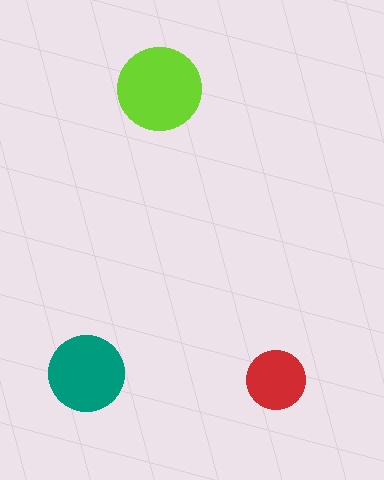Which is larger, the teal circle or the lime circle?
The lime one.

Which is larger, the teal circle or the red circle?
The teal one.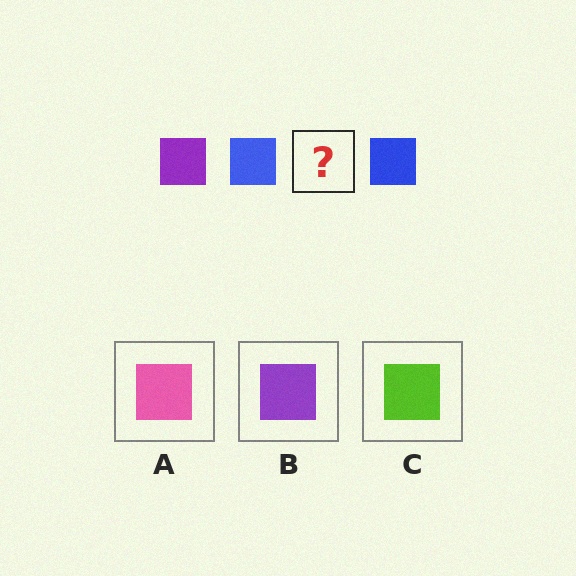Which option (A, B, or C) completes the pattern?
B.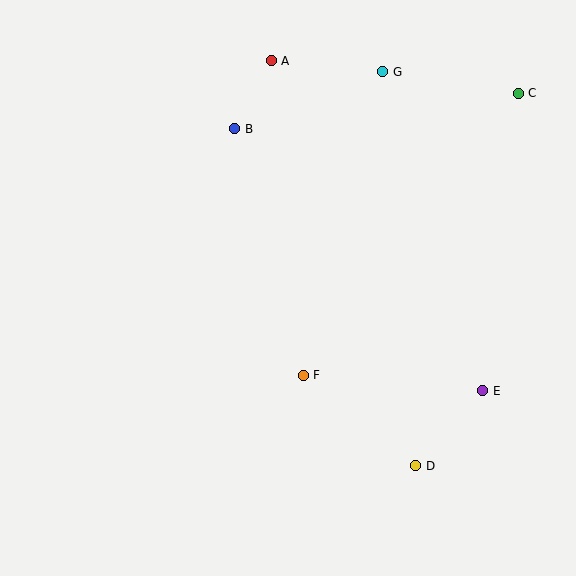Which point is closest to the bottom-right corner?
Point D is closest to the bottom-right corner.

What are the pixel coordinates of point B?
Point B is at (235, 129).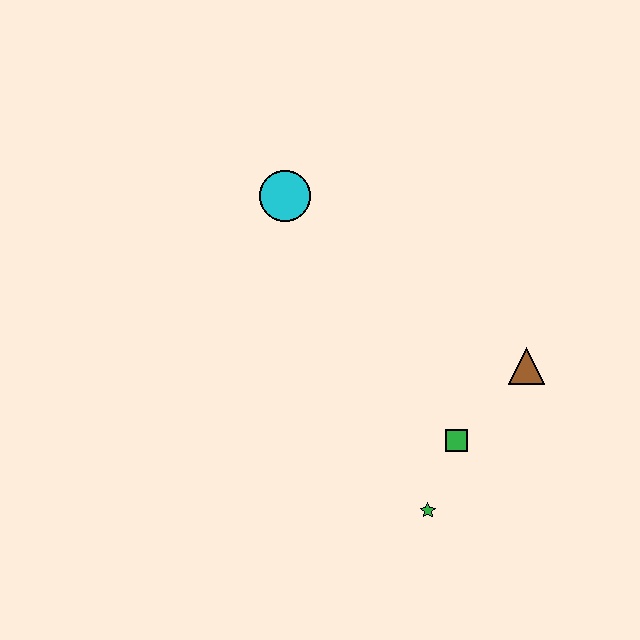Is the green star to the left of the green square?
Yes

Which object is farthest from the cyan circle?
The green star is farthest from the cyan circle.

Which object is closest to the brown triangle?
The green square is closest to the brown triangle.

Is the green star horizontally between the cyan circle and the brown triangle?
Yes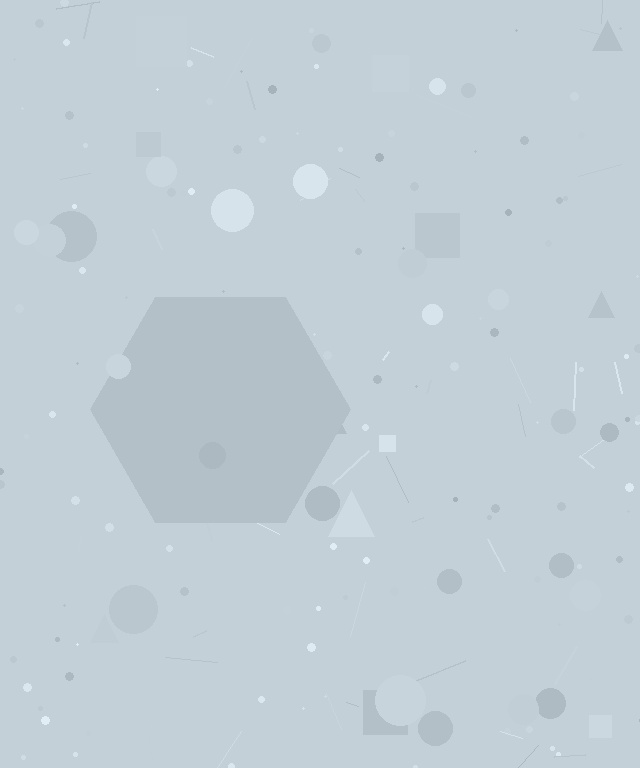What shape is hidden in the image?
A hexagon is hidden in the image.